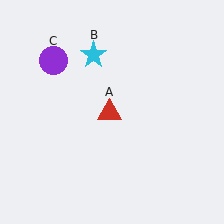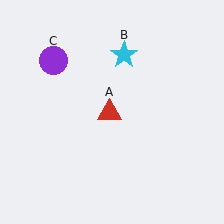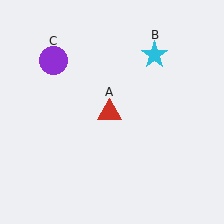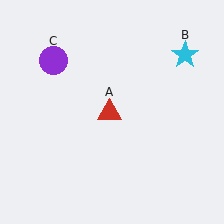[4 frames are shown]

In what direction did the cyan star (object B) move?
The cyan star (object B) moved right.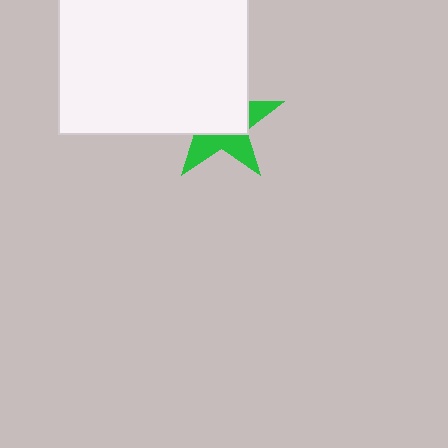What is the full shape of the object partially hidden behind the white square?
The partially hidden object is a green star.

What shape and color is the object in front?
The object in front is a white square.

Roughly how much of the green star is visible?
A small part of it is visible (roughly 40%).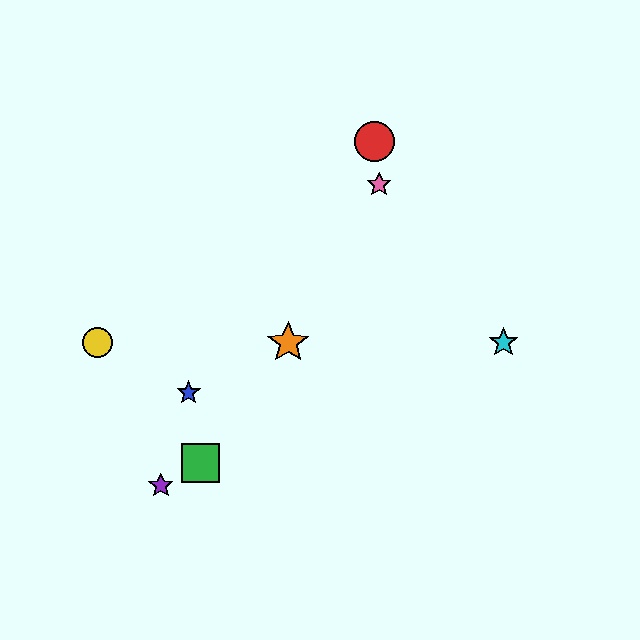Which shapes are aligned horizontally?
The yellow circle, the orange star, the cyan star are aligned horizontally.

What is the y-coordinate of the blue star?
The blue star is at y≈393.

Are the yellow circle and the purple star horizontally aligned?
No, the yellow circle is at y≈343 and the purple star is at y≈485.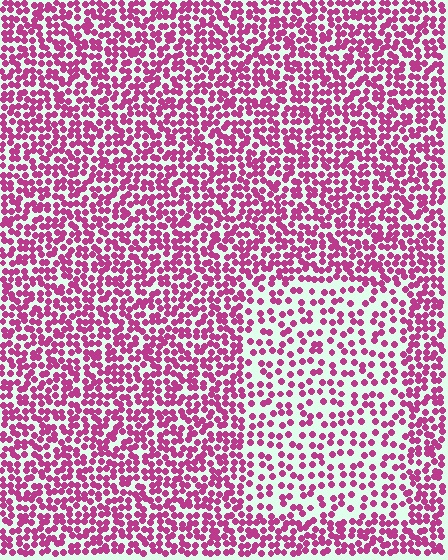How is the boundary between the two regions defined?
The boundary is defined by a change in element density (approximately 1.9x ratio). All elements are the same color, size, and shape.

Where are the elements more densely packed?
The elements are more densely packed outside the rectangle boundary.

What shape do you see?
I see a rectangle.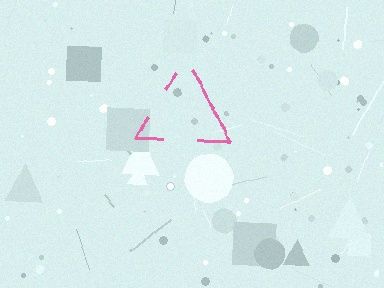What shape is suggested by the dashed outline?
The dashed outline suggests a triangle.